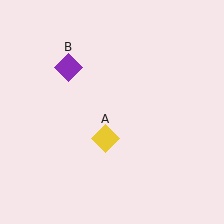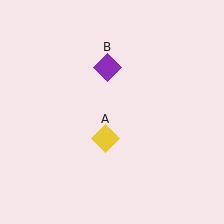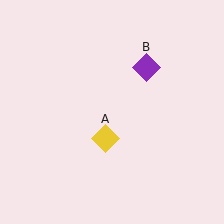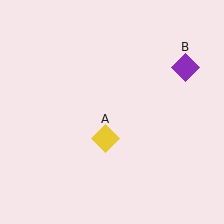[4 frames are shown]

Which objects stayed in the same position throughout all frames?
Yellow diamond (object A) remained stationary.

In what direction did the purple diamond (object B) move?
The purple diamond (object B) moved right.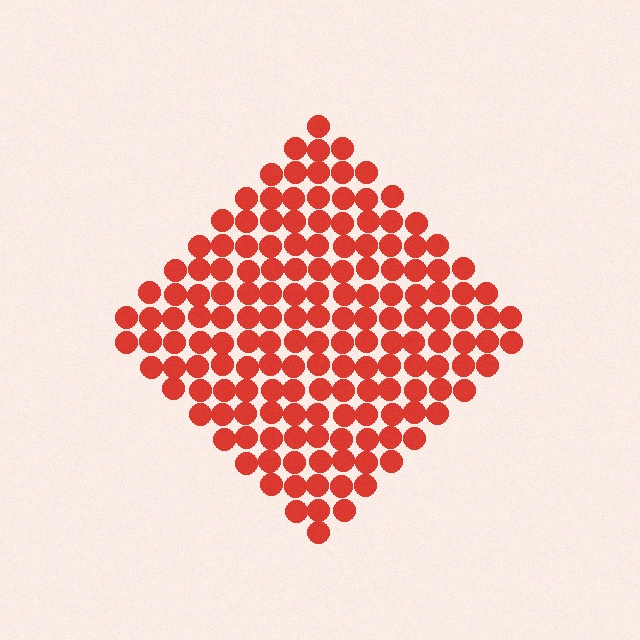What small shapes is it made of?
It is made of small circles.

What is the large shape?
The large shape is a diamond.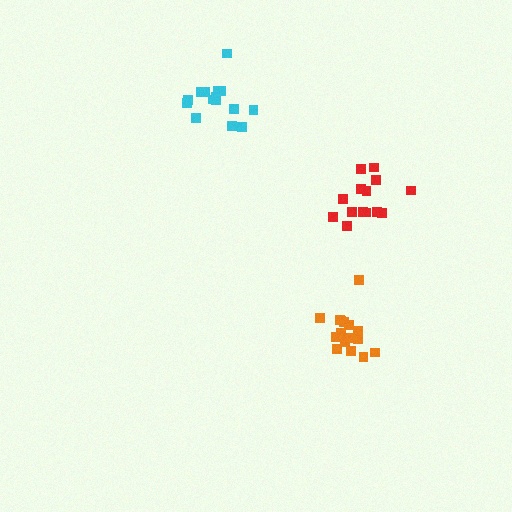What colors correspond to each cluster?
The clusters are colored: red, orange, cyan.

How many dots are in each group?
Group 1: 14 dots, Group 2: 16 dots, Group 3: 15 dots (45 total).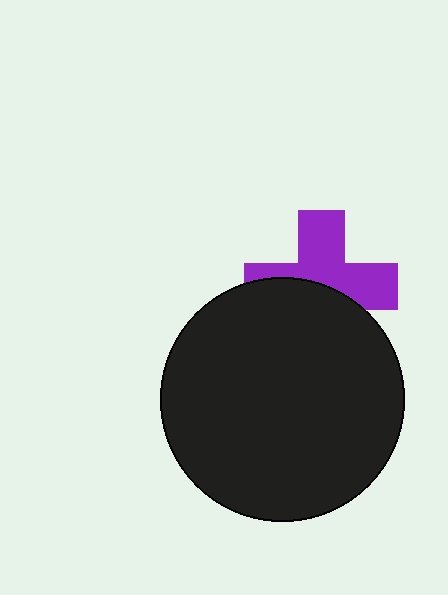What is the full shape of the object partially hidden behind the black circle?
The partially hidden object is a purple cross.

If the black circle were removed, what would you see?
You would see the complete purple cross.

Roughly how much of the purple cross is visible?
About half of it is visible (roughly 54%).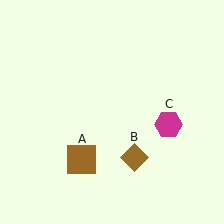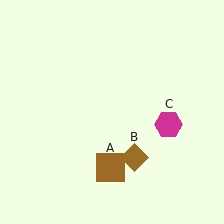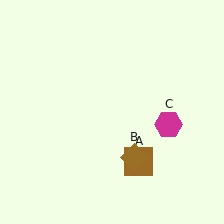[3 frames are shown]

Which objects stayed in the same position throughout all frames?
Brown diamond (object B) and magenta hexagon (object C) remained stationary.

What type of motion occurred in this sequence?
The brown square (object A) rotated counterclockwise around the center of the scene.